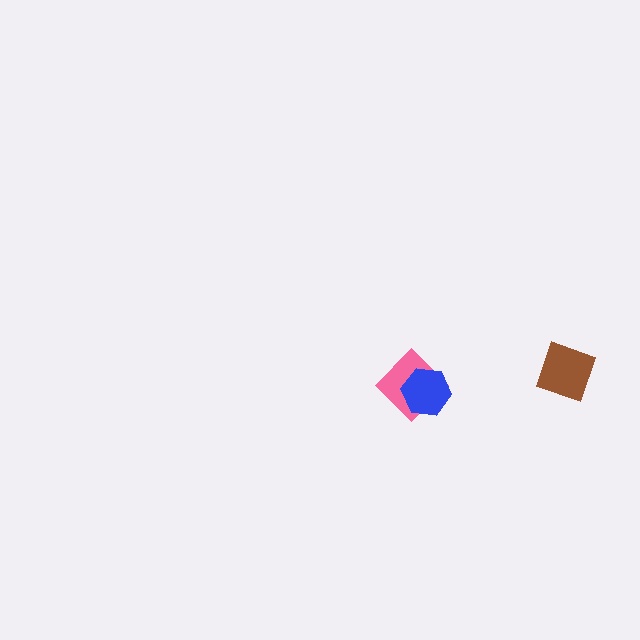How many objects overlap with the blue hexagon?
1 object overlaps with the blue hexagon.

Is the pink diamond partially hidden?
Yes, it is partially covered by another shape.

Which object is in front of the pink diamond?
The blue hexagon is in front of the pink diamond.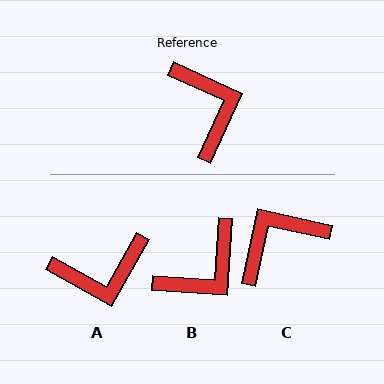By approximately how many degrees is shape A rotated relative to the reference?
Approximately 95 degrees clockwise.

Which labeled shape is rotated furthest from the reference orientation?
C, about 102 degrees away.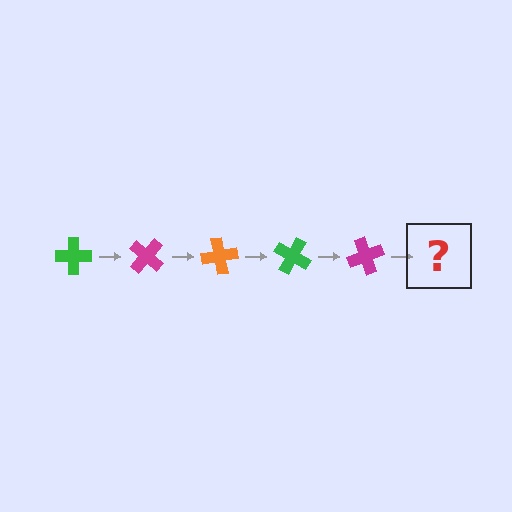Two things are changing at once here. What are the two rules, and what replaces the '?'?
The two rules are that it rotates 40 degrees each step and the color cycles through green, magenta, and orange. The '?' should be an orange cross, rotated 200 degrees from the start.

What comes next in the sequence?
The next element should be an orange cross, rotated 200 degrees from the start.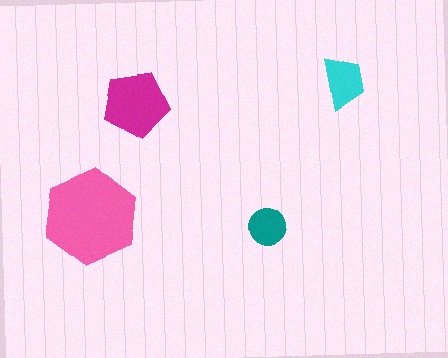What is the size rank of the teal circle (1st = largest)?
4th.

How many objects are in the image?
There are 4 objects in the image.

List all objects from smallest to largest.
The teal circle, the cyan trapezoid, the magenta pentagon, the pink hexagon.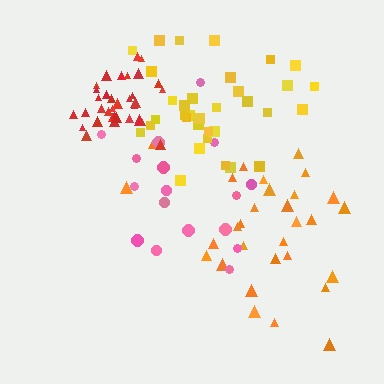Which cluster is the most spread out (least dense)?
Pink.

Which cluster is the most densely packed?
Red.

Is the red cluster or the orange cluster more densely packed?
Red.